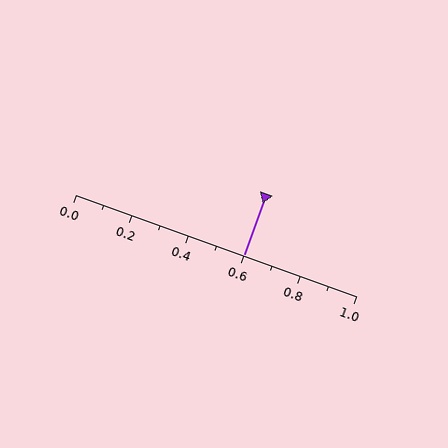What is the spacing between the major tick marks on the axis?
The major ticks are spaced 0.2 apart.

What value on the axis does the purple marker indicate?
The marker indicates approximately 0.6.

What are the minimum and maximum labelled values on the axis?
The axis runs from 0.0 to 1.0.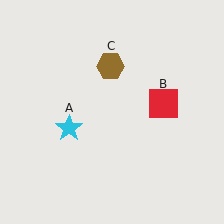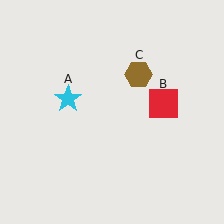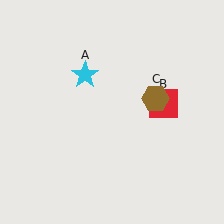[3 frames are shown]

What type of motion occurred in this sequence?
The cyan star (object A), brown hexagon (object C) rotated clockwise around the center of the scene.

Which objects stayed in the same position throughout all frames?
Red square (object B) remained stationary.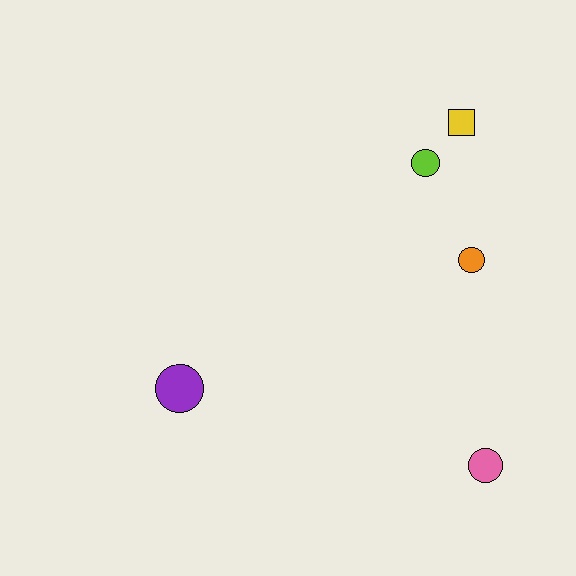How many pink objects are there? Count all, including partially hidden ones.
There is 1 pink object.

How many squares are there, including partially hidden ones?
There is 1 square.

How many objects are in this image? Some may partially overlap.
There are 5 objects.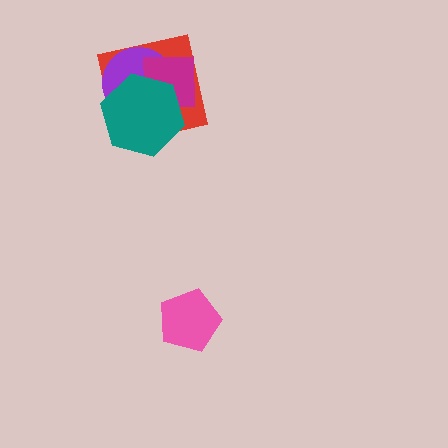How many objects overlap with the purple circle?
3 objects overlap with the purple circle.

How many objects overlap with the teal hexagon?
3 objects overlap with the teal hexagon.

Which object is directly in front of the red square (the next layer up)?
The purple circle is directly in front of the red square.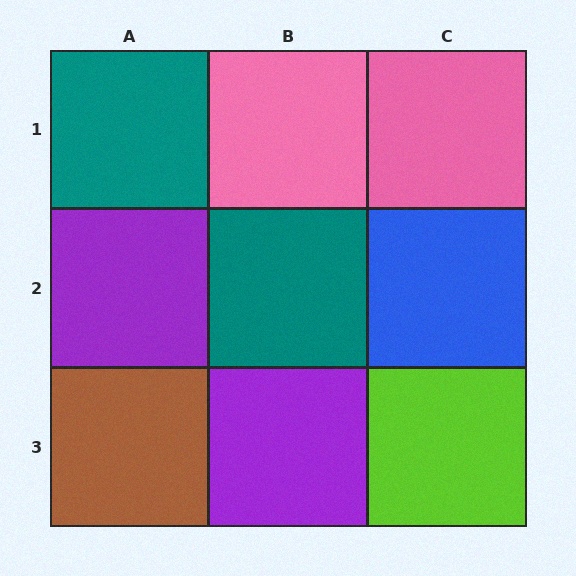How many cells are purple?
2 cells are purple.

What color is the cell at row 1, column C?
Pink.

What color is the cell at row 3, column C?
Lime.